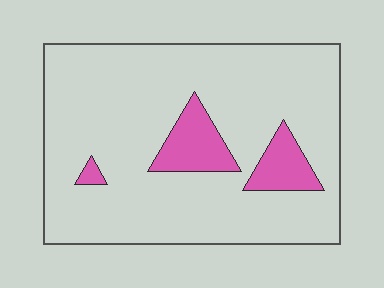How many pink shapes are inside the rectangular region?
3.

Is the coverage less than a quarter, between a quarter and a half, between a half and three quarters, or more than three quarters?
Less than a quarter.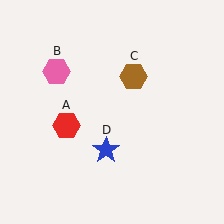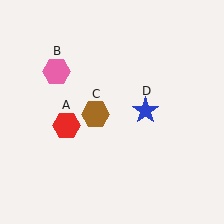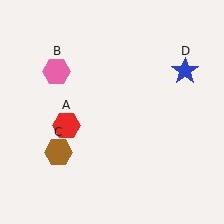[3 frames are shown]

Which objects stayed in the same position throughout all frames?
Red hexagon (object A) and pink hexagon (object B) remained stationary.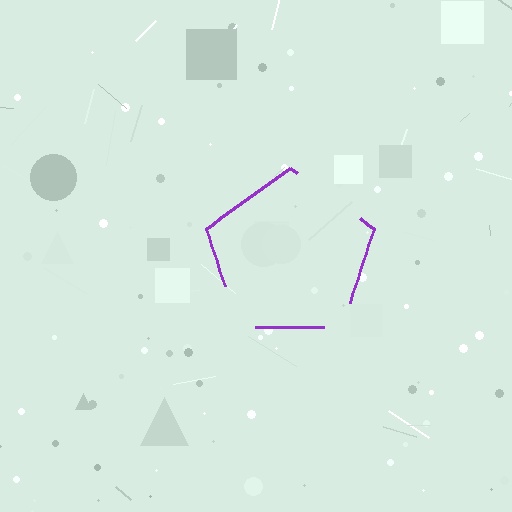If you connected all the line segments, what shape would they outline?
They would outline a pentagon.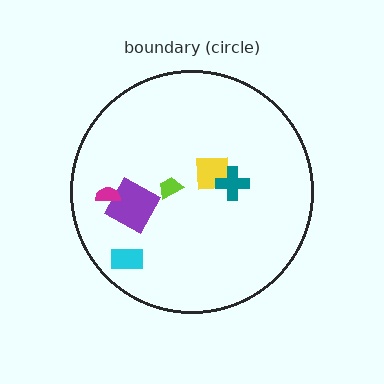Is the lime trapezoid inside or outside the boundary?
Inside.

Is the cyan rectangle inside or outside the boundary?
Inside.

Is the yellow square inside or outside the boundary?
Inside.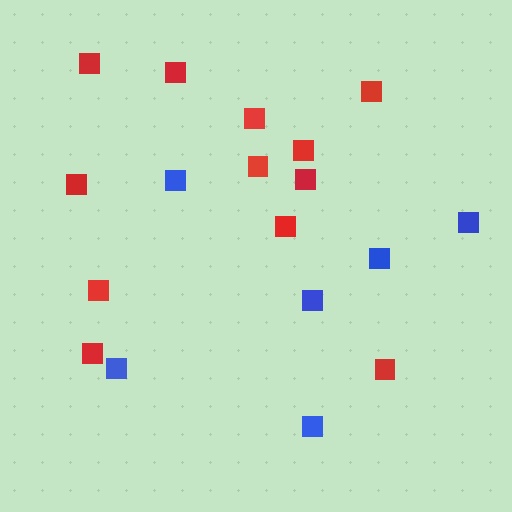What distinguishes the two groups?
There are 2 groups: one group of red squares (12) and one group of blue squares (6).